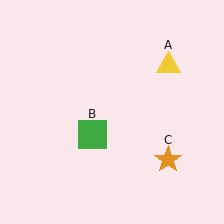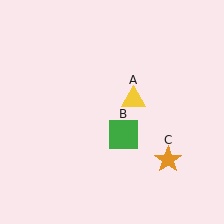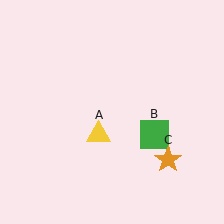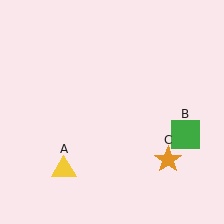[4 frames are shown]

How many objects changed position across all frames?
2 objects changed position: yellow triangle (object A), green square (object B).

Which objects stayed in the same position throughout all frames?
Orange star (object C) remained stationary.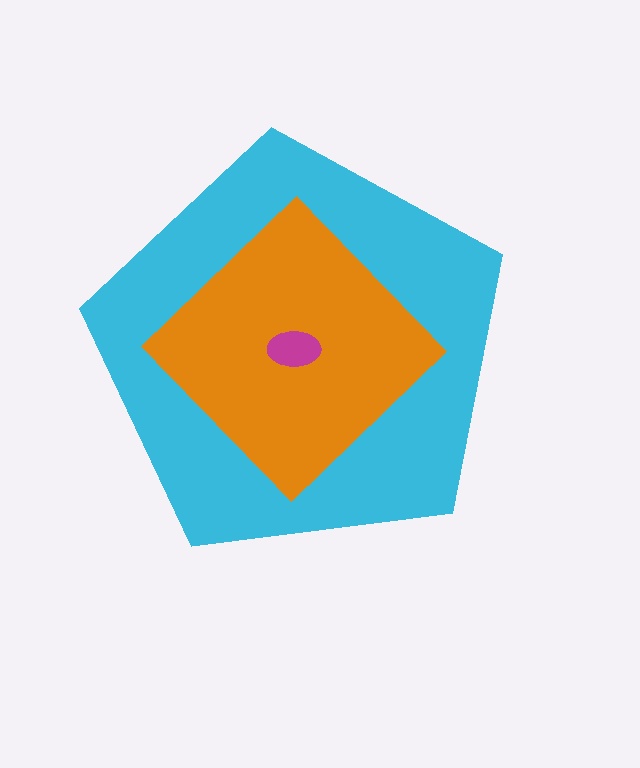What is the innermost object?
The magenta ellipse.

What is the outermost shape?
The cyan pentagon.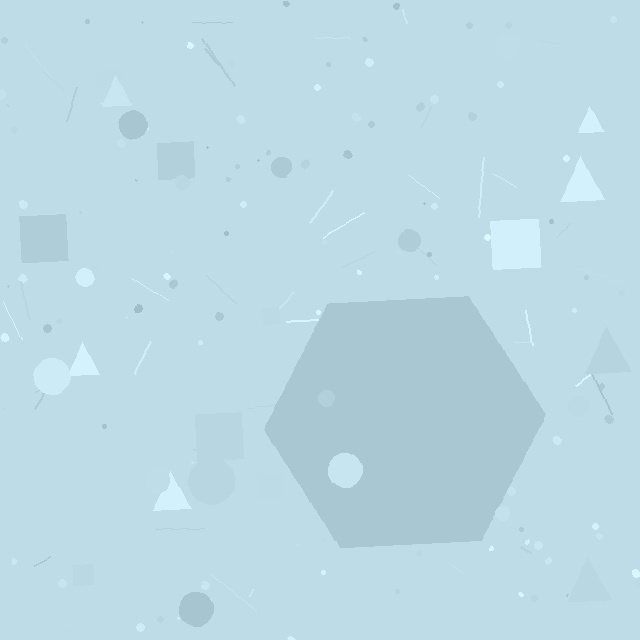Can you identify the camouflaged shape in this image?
The camouflaged shape is a hexagon.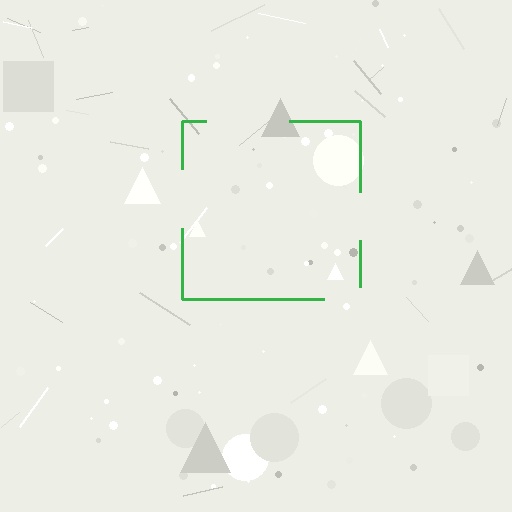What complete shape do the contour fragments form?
The contour fragments form a square.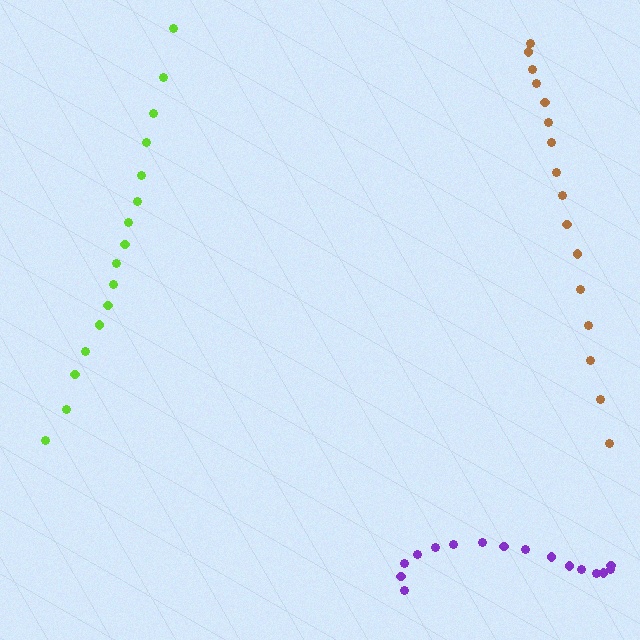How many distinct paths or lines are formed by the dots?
There are 3 distinct paths.